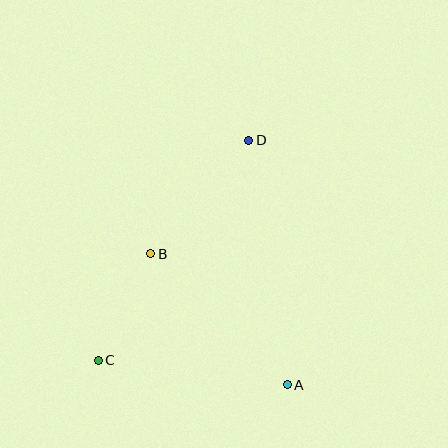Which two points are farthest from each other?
Points C and D are farthest from each other.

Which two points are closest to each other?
Points B and C are closest to each other.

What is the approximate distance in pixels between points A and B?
The distance between A and B is approximately 189 pixels.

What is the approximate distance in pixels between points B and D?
The distance between B and D is approximately 150 pixels.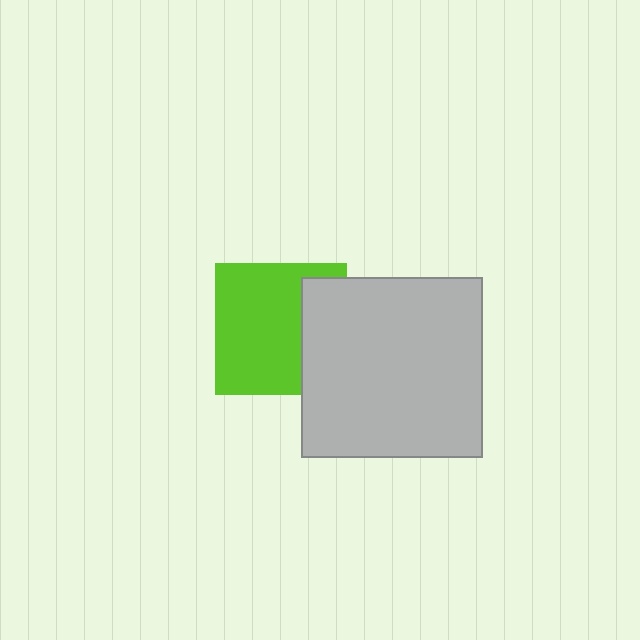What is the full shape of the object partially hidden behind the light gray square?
The partially hidden object is a lime square.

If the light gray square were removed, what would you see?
You would see the complete lime square.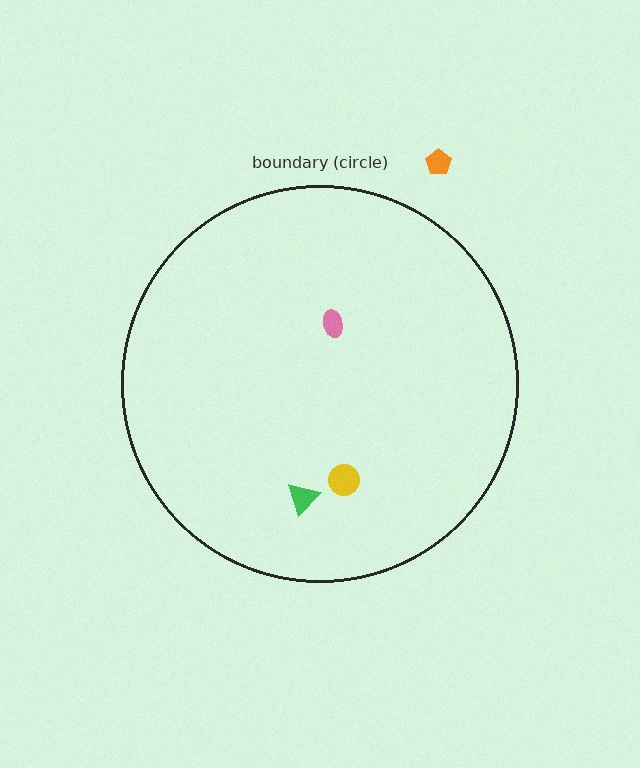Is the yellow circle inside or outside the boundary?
Inside.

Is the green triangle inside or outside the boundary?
Inside.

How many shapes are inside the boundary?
3 inside, 1 outside.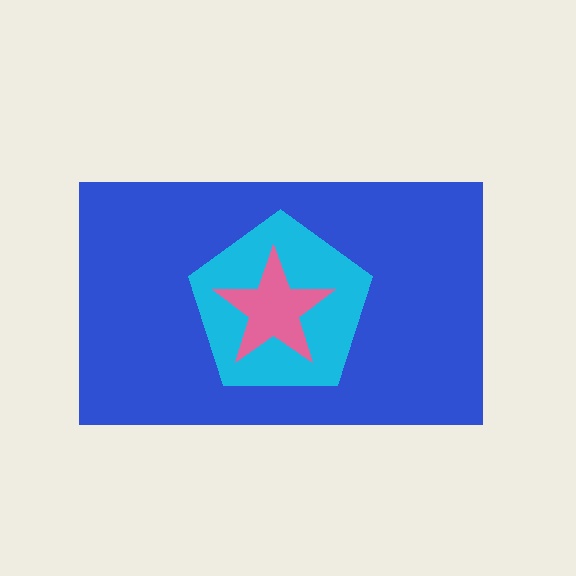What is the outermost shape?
The blue rectangle.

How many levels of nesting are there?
3.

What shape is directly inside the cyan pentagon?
The pink star.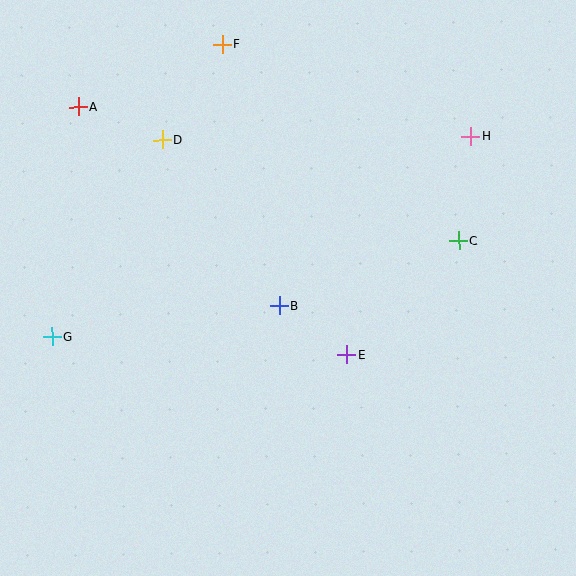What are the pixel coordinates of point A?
Point A is at (78, 107).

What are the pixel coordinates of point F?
Point F is at (222, 44).